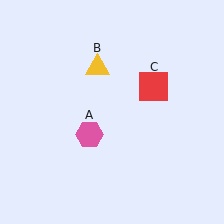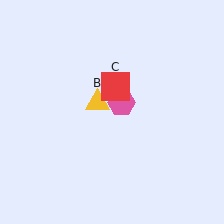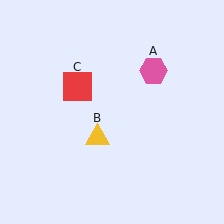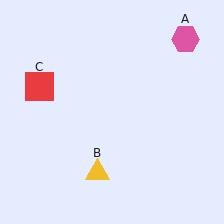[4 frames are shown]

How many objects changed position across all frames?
3 objects changed position: pink hexagon (object A), yellow triangle (object B), red square (object C).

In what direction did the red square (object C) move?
The red square (object C) moved left.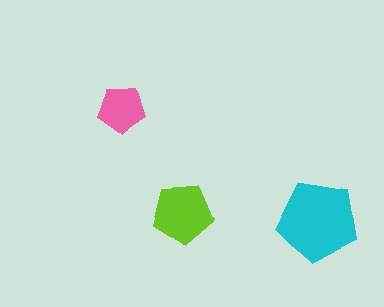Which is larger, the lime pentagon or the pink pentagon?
The lime one.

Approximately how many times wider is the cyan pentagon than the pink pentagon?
About 1.5 times wider.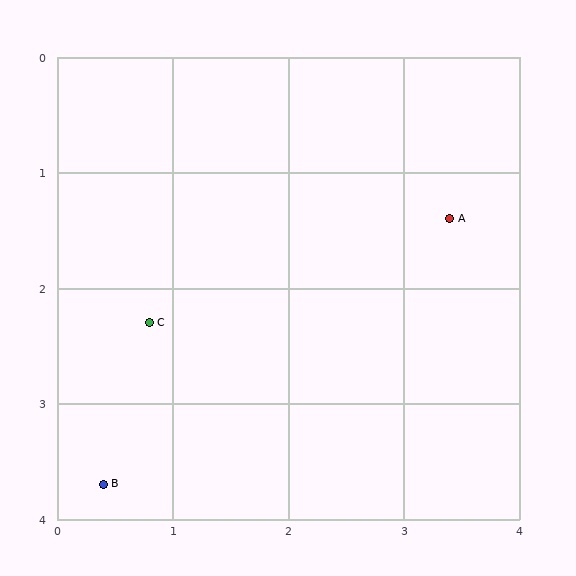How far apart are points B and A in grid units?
Points B and A are about 3.8 grid units apart.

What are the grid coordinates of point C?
Point C is at approximately (0.8, 2.3).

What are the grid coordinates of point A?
Point A is at approximately (3.4, 1.4).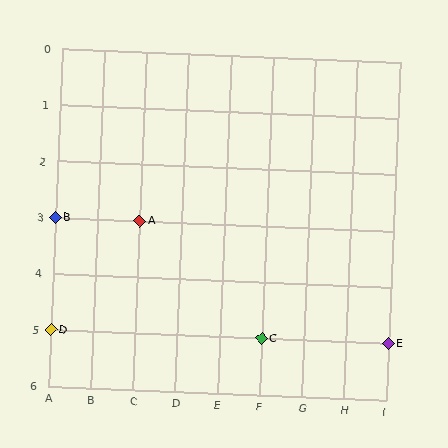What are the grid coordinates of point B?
Point B is at grid coordinates (A, 3).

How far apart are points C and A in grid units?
Points C and A are 3 columns and 2 rows apart (about 3.6 grid units diagonally).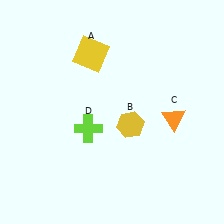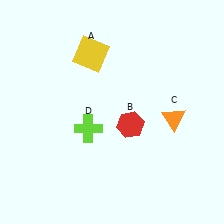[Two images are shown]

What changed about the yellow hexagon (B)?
In Image 1, B is yellow. In Image 2, it changed to red.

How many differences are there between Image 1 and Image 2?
There is 1 difference between the two images.